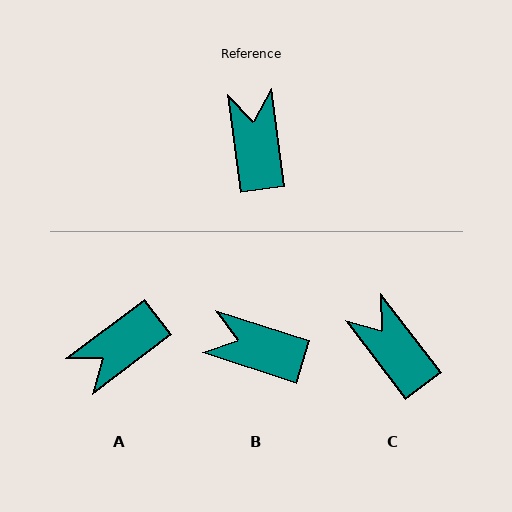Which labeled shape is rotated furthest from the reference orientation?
A, about 120 degrees away.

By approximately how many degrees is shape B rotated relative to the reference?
Approximately 64 degrees counter-clockwise.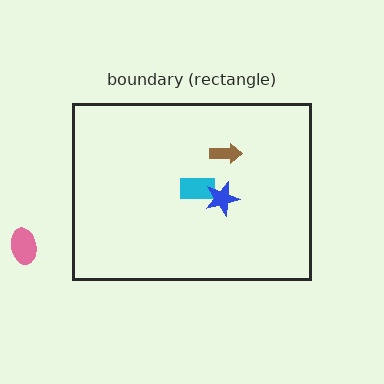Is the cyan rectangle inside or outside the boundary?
Inside.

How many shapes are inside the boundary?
3 inside, 1 outside.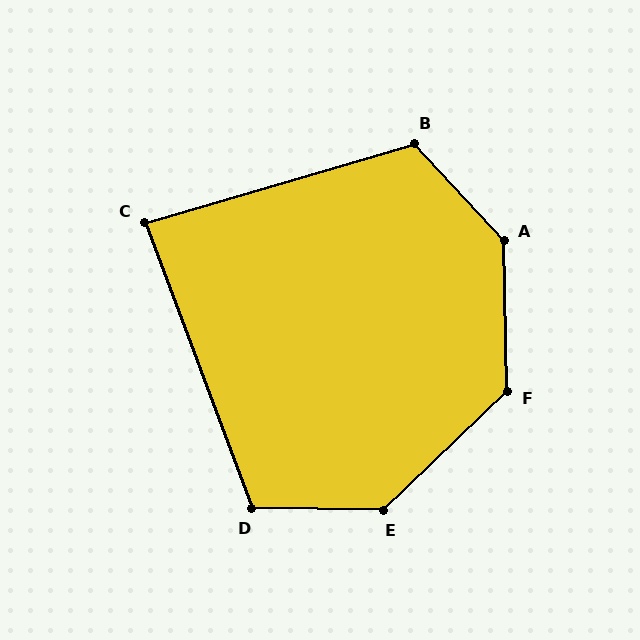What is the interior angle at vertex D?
Approximately 111 degrees (obtuse).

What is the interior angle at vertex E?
Approximately 135 degrees (obtuse).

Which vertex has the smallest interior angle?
C, at approximately 86 degrees.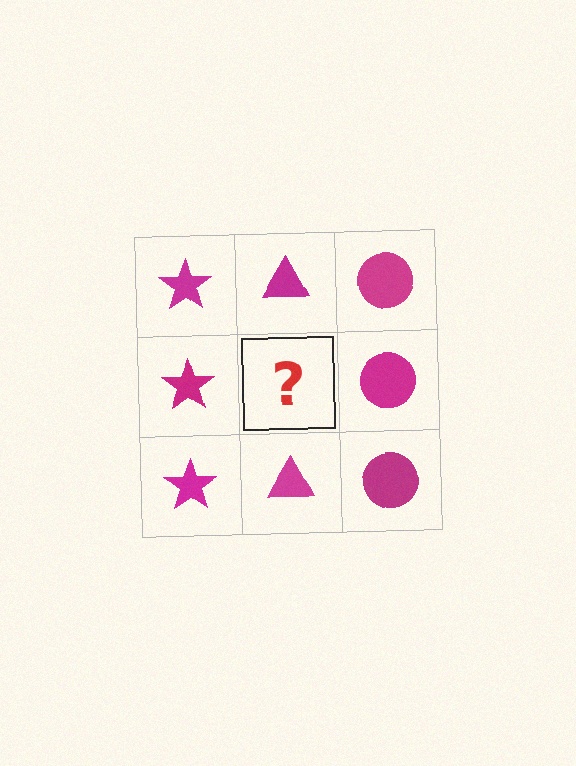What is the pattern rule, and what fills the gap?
The rule is that each column has a consistent shape. The gap should be filled with a magenta triangle.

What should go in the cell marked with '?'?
The missing cell should contain a magenta triangle.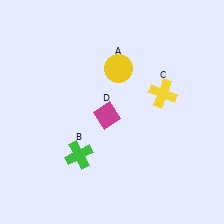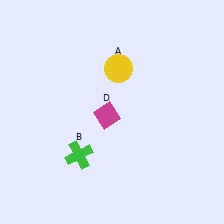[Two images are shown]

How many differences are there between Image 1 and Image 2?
There is 1 difference between the two images.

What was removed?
The yellow cross (C) was removed in Image 2.